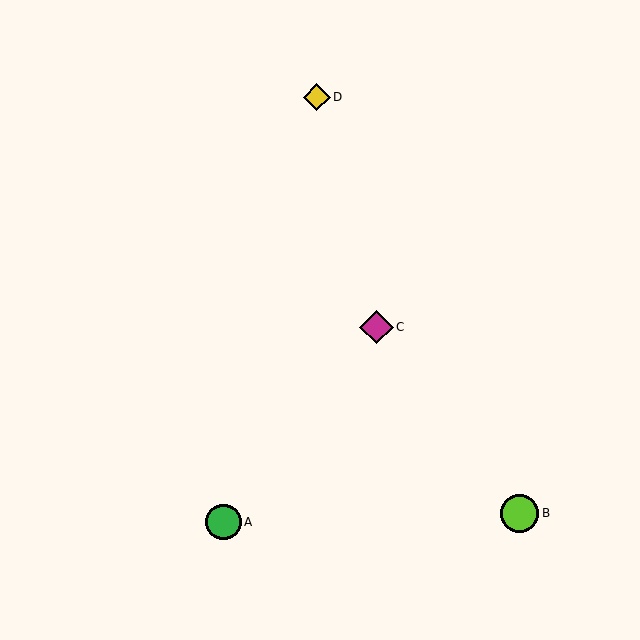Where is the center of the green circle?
The center of the green circle is at (224, 522).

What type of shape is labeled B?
Shape B is a lime circle.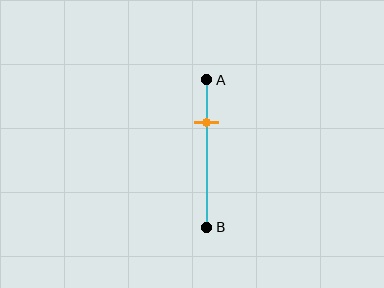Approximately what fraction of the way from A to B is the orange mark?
The orange mark is approximately 30% of the way from A to B.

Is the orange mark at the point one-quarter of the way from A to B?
No, the mark is at about 30% from A, not at the 25% one-quarter point.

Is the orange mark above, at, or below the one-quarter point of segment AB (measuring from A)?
The orange mark is below the one-quarter point of segment AB.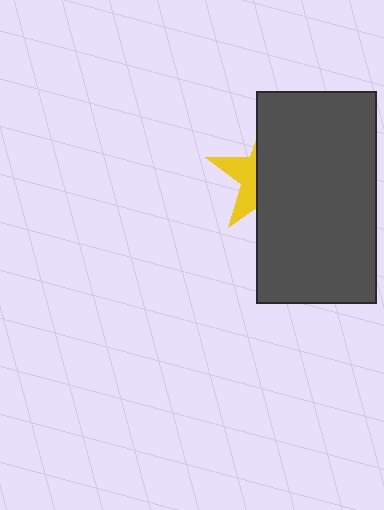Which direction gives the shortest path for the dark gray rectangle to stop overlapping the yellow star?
Moving right gives the shortest separation.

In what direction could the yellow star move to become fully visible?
The yellow star could move left. That would shift it out from behind the dark gray rectangle entirely.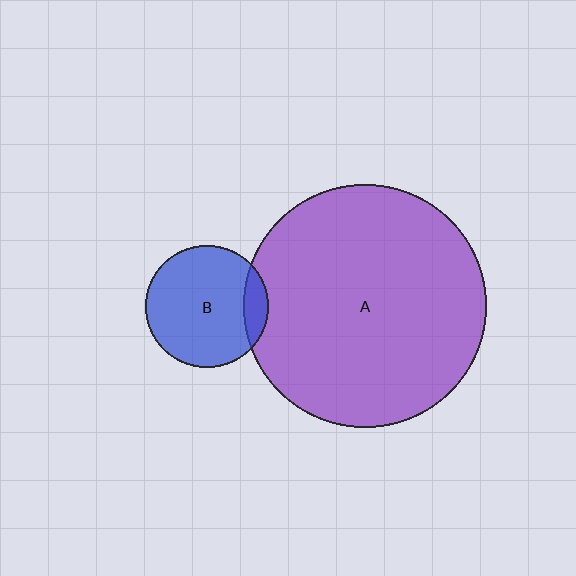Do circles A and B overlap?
Yes.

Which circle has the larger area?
Circle A (purple).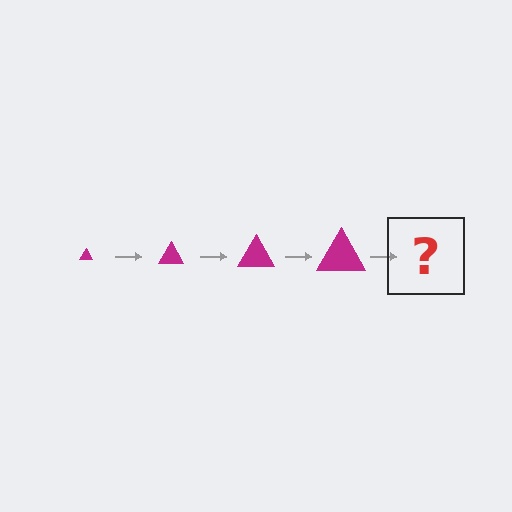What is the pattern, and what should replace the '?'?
The pattern is that the triangle gets progressively larger each step. The '?' should be a magenta triangle, larger than the previous one.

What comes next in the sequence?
The next element should be a magenta triangle, larger than the previous one.